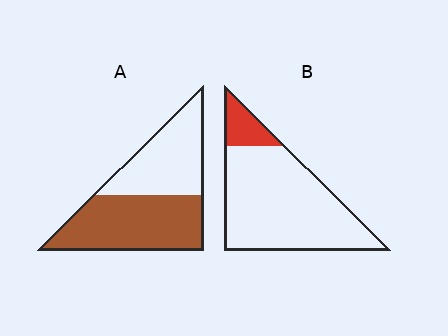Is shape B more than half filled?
No.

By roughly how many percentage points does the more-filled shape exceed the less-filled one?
By roughly 40 percentage points (A over B).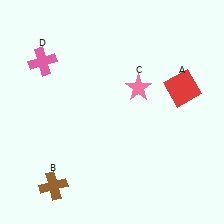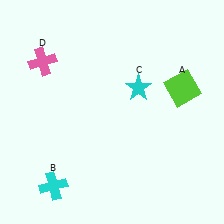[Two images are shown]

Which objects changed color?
A changed from red to lime. B changed from brown to cyan. C changed from pink to cyan.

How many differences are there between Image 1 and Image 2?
There are 3 differences between the two images.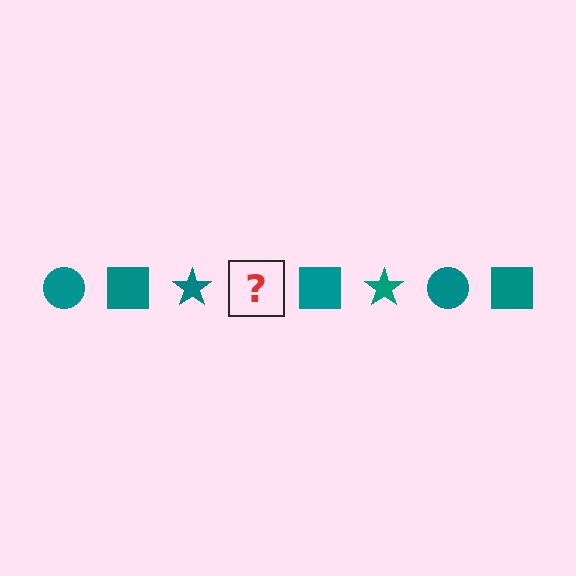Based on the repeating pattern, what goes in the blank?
The blank should be a teal circle.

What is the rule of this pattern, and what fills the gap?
The rule is that the pattern cycles through circle, square, star shapes in teal. The gap should be filled with a teal circle.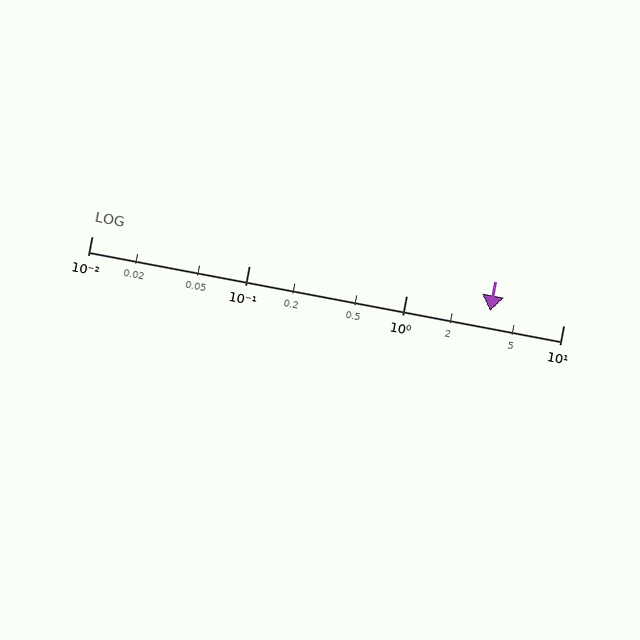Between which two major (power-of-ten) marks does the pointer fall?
The pointer is between 1 and 10.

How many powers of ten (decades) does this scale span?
The scale spans 3 decades, from 0.01 to 10.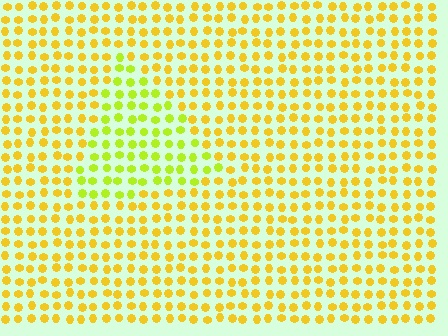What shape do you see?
I see a triangle.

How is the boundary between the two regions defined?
The boundary is defined purely by a slight shift in hue (about 31 degrees). Spacing, size, and orientation are identical on both sides.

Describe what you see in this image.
The image is filled with small yellow elements in a uniform arrangement. A triangle-shaped region is visible where the elements are tinted to a slightly different hue, forming a subtle color boundary.